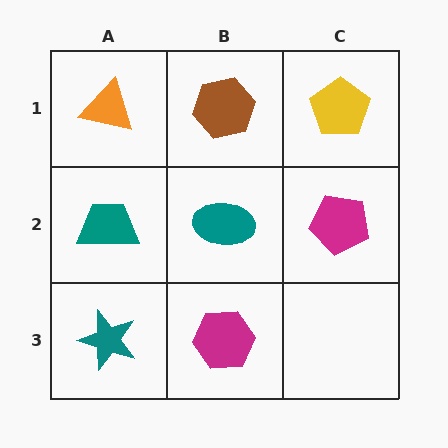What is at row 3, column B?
A magenta hexagon.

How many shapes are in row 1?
3 shapes.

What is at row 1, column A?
An orange triangle.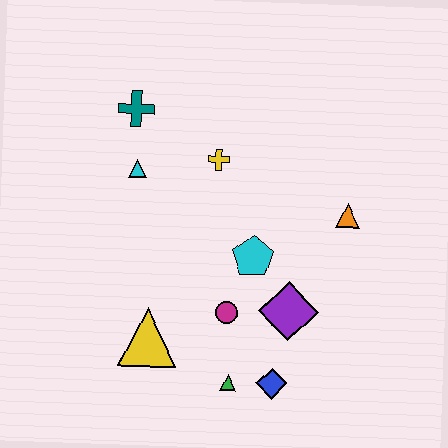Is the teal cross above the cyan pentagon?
Yes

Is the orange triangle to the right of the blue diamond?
Yes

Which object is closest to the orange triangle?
The cyan pentagon is closest to the orange triangle.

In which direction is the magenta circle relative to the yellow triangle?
The magenta circle is to the right of the yellow triangle.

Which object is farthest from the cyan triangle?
The blue diamond is farthest from the cyan triangle.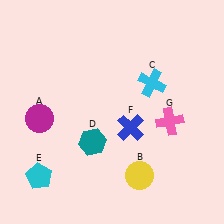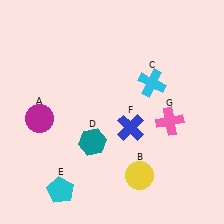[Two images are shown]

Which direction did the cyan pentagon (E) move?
The cyan pentagon (E) moved right.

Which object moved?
The cyan pentagon (E) moved right.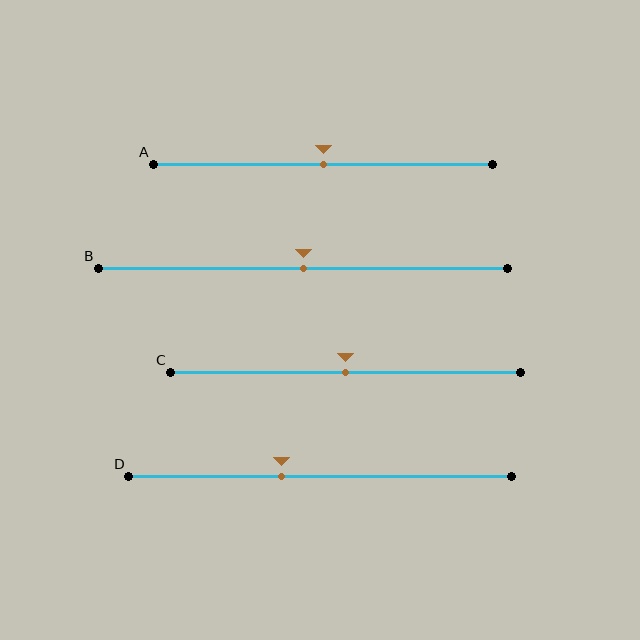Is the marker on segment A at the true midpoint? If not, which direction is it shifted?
Yes, the marker on segment A is at the true midpoint.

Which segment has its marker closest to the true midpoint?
Segment A has its marker closest to the true midpoint.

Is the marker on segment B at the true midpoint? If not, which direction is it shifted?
Yes, the marker on segment B is at the true midpoint.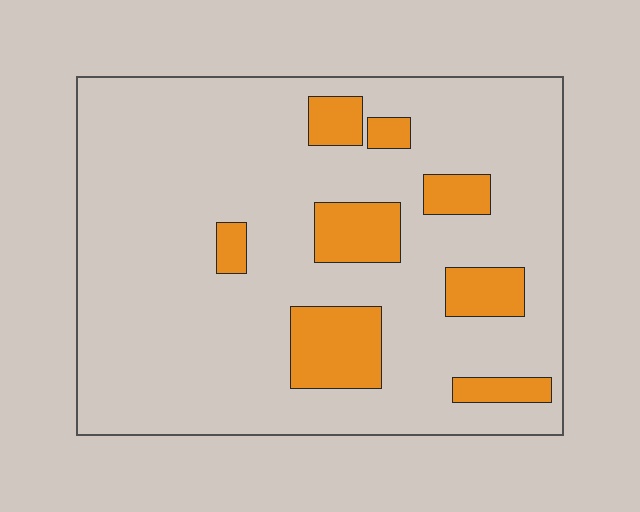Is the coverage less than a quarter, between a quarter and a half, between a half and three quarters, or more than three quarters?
Less than a quarter.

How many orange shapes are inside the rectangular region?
8.